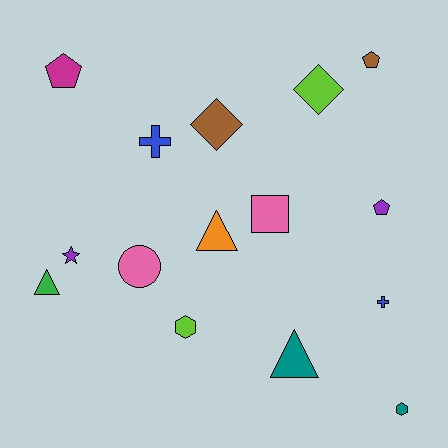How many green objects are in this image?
There is 1 green object.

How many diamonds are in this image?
There are 2 diamonds.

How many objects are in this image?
There are 15 objects.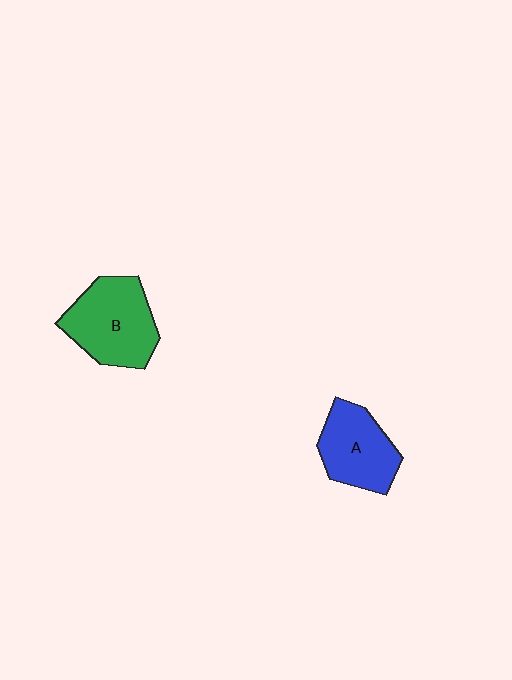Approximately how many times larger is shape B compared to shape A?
Approximately 1.2 times.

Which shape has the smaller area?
Shape A (blue).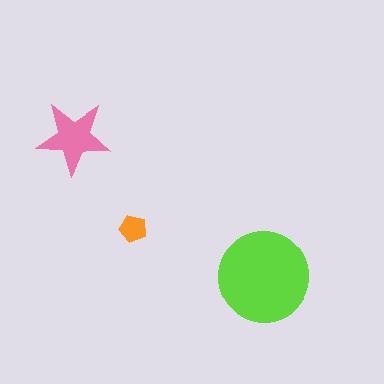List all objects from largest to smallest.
The lime circle, the pink star, the orange pentagon.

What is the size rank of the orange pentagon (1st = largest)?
3rd.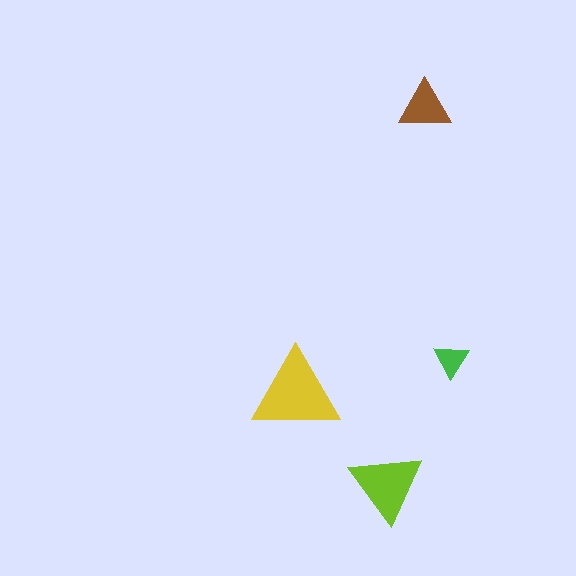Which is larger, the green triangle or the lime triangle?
The lime one.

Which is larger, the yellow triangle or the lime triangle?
The yellow one.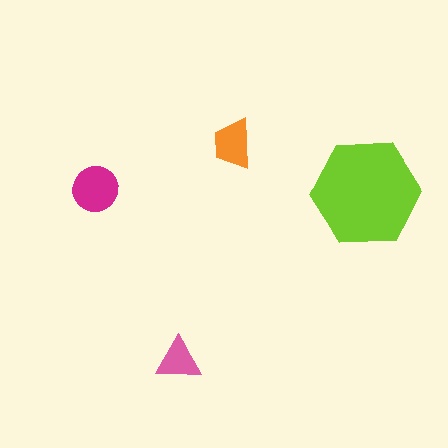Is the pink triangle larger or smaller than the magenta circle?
Smaller.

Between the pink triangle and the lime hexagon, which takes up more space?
The lime hexagon.